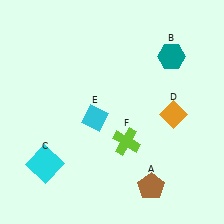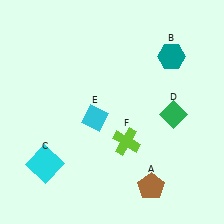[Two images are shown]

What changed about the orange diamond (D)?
In Image 1, D is orange. In Image 2, it changed to green.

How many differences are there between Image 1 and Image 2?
There is 1 difference between the two images.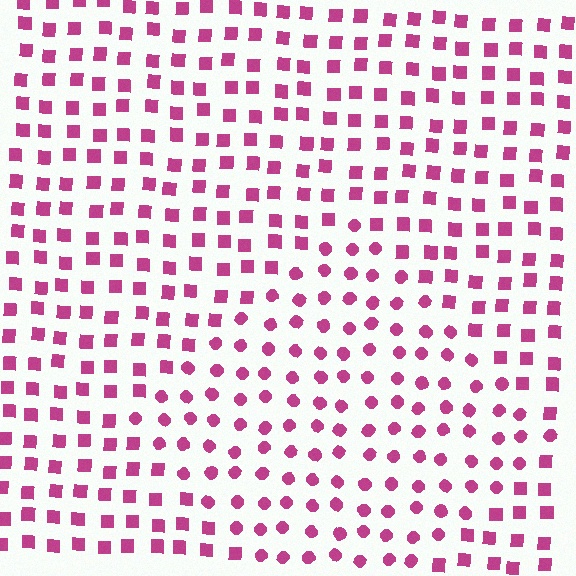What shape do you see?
I see a diamond.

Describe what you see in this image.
The image is filled with small magenta elements arranged in a uniform grid. A diamond-shaped region contains circles, while the surrounding area contains squares. The boundary is defined purely by the change in element shape.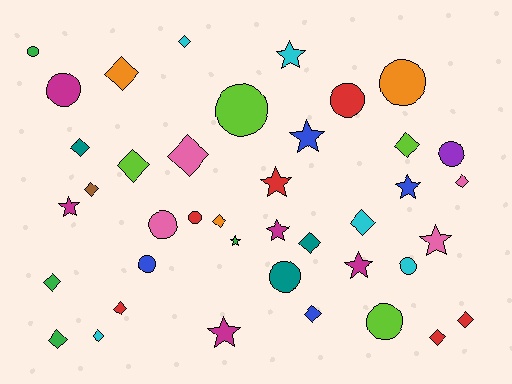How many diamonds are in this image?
There are 18 diamonds.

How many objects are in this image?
There are 40 objects.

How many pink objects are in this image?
There are 4 pink objects.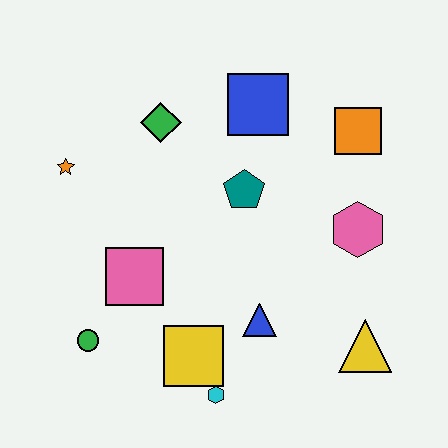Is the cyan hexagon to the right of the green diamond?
Yes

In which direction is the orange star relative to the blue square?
The orange star is to the left of the blue square.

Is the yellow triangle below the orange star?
Yes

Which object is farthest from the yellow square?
The orange square is farthest from the yellow square.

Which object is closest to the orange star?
The green diamond is closest to the orange star.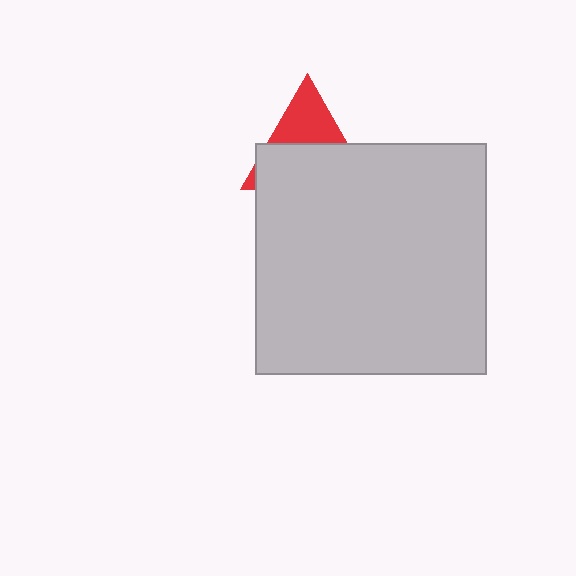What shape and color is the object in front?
The object in front is a light gray square.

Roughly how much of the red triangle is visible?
A small part of it is visible (roughly 39%).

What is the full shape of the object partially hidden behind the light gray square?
The partially hidden object is a red triangle.